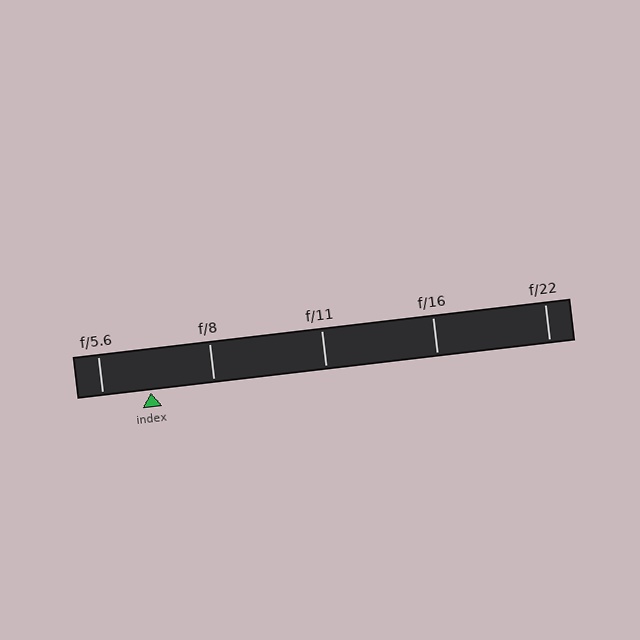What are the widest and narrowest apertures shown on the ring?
The widest aperture shown is f/5.6 and the narrowest is f/22.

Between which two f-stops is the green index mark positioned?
The index mark is between f/5.6 and f/8.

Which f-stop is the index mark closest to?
The index mark is closest to f/5.6.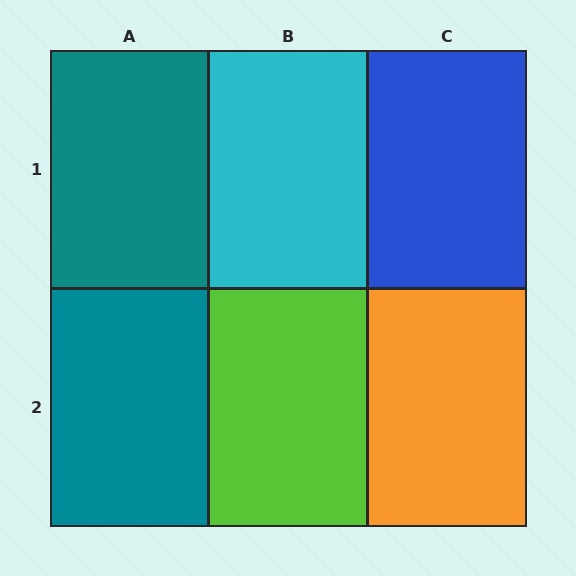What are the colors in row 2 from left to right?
Teal, lime, orange.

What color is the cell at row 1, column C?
Blue.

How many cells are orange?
1 cell is orange.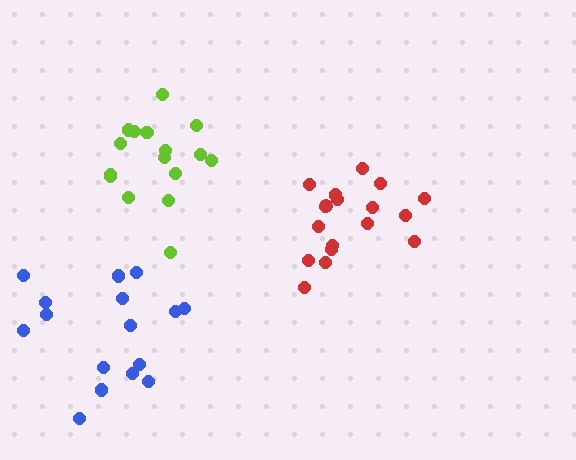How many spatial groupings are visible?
There are 3 spatial groupings.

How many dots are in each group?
Group 1: 18 dots, Group 2: 16 dots, Group 3: 16 dots (50 total).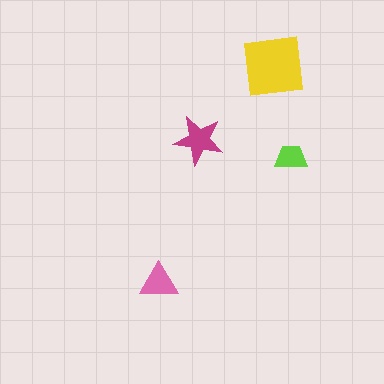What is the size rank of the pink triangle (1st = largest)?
3rd.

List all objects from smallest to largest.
The lime trapezoid, the pink triangle, the magenta star, the yellow square.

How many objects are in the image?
There are 4 objects in the image.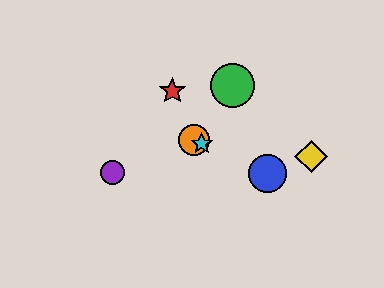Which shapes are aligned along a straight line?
The blue circle, the orange circle, the cyan star are aligned along a straight line.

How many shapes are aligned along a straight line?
3 shapes (the blue circle, the orange circle, the cyan star) are aligned along a straight line.